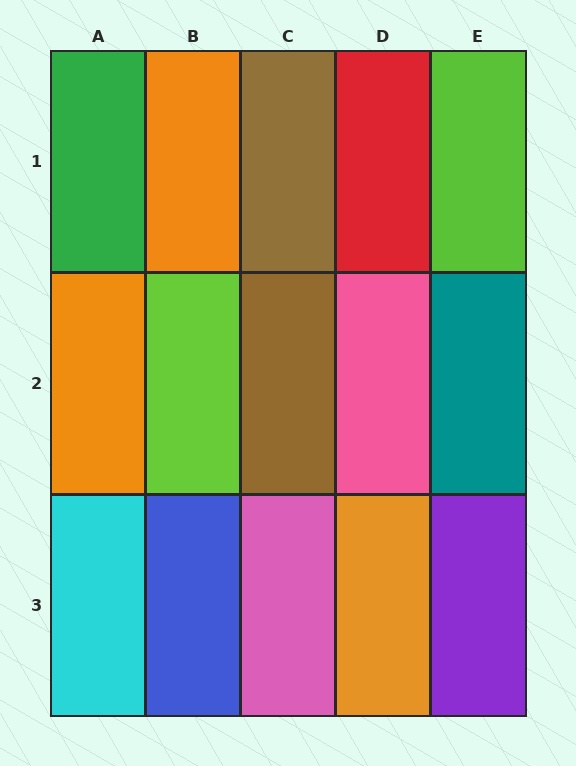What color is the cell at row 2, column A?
Orange.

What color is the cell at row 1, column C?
Brown.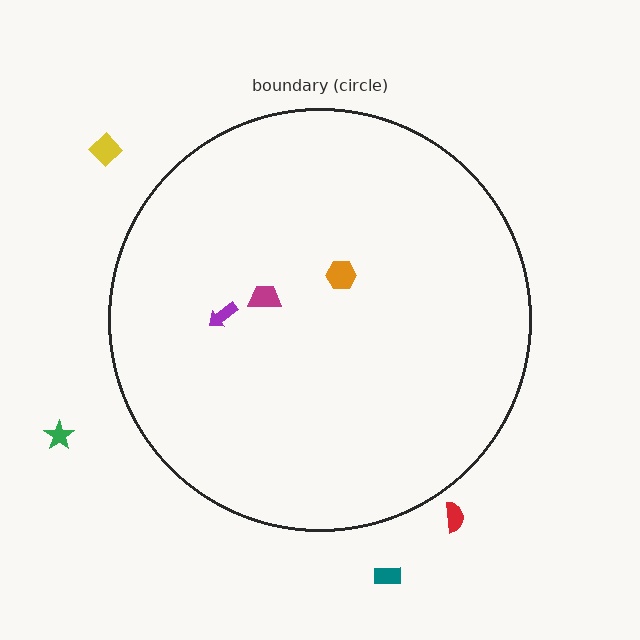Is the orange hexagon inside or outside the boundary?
Inside.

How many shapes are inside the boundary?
3 inside, 4 outside.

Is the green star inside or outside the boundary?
Outside.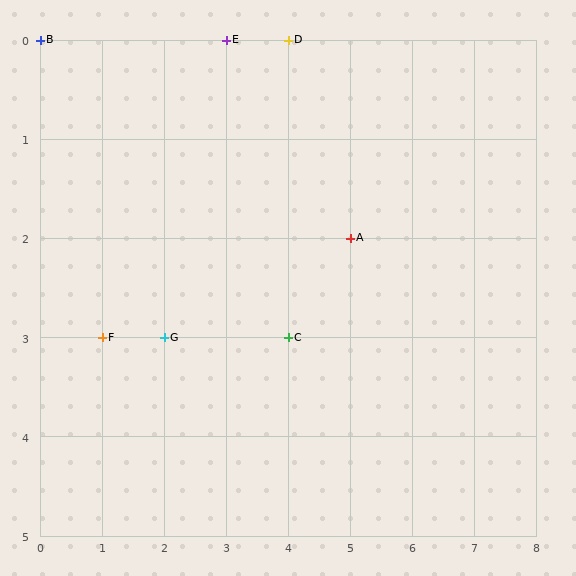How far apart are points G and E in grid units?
Points G and E are 1 column and 3 rows apart (about 3.2 grid units diagonally).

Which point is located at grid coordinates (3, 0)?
Point E is at (3, 0).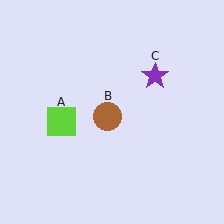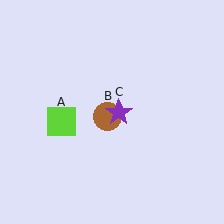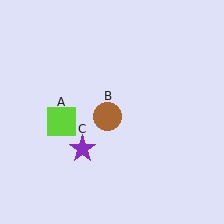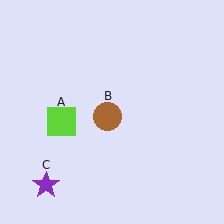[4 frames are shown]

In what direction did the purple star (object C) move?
The purple star (object C) moved down and to the left.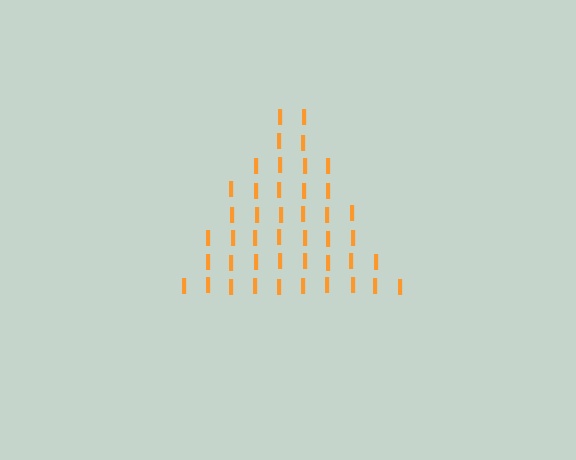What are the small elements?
The small elements are letter I's.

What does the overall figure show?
The overall figure shows a triangle.